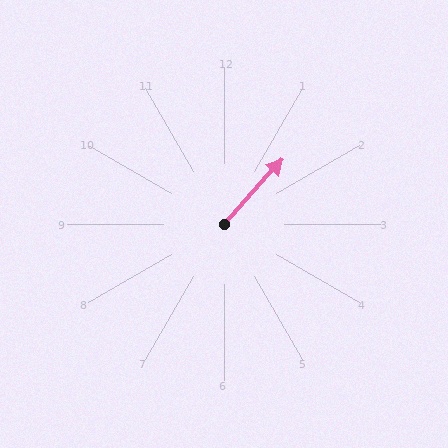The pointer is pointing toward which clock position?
Roughly 1 o'clock.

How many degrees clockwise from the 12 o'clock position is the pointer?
Approximately 42 degrees.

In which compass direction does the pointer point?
Northeast.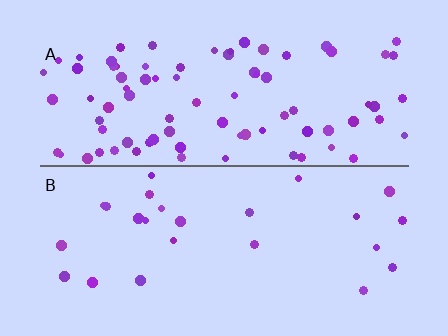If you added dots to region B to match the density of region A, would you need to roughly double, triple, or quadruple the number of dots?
Approximately triple.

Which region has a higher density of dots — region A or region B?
A (the top).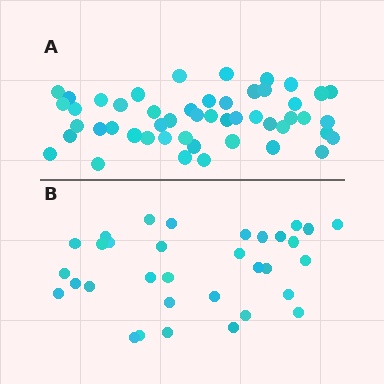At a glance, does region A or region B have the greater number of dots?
Region A (the top region) has more dots.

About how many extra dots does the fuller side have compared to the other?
Region A has approximately 15 more dots than region B.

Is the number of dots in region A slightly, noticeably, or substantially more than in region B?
Region A has substantially more. The ratio is roughly 1.5 to 1.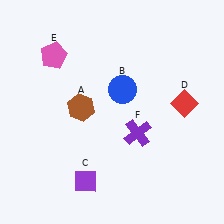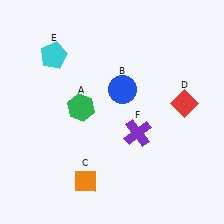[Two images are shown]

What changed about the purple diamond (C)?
In Image 1, C is purple. In Image 2, it changed to orange.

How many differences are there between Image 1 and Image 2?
There are 3 differences between the two images.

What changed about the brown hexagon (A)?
In Image 1, A is brown. In Image 2, it changed to green.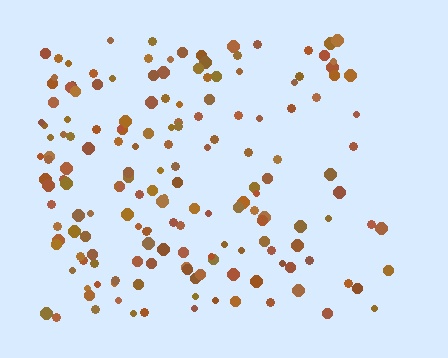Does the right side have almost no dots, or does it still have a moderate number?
Still a moderate number, just noticeably fewer than the left.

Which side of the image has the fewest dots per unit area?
The right.